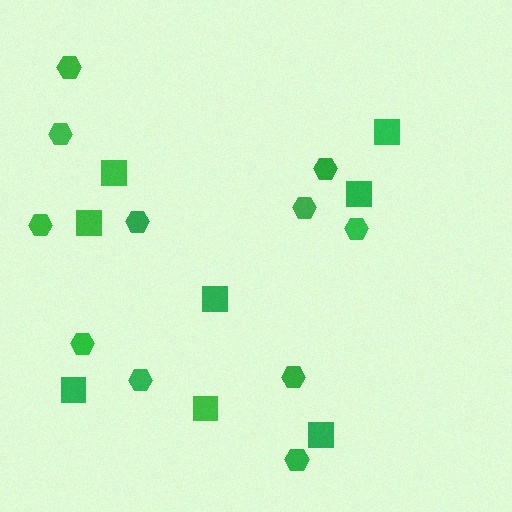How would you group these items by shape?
There are 2 groups: one group of hexagons (11) and one group of squares (8).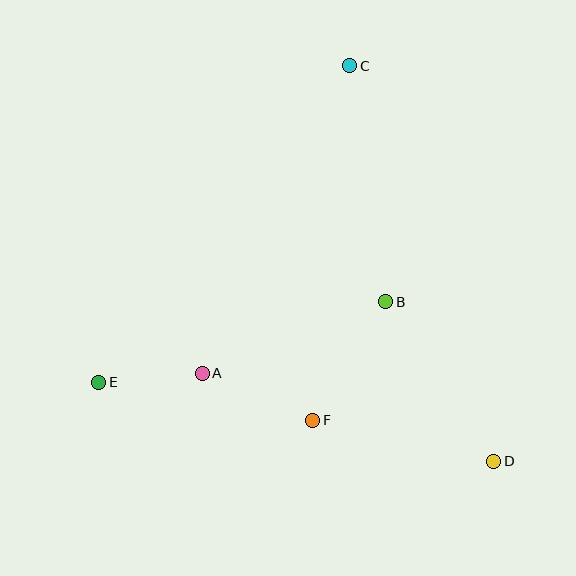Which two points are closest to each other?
Points A and E are closest to each other.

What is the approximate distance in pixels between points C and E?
The distance between C and E is approximately 404 pixels.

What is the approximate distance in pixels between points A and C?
The distance between A and C is approximately 341 pixels.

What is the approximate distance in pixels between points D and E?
The distance between D and E is approximately 403 pixels.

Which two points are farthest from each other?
Points C and D are farthest from each other.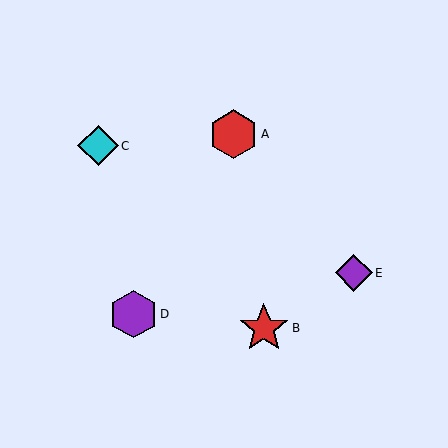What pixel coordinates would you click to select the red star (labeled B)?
Click at (264, 328) to select the red star B.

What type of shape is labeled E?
Shape E is a purple diamond.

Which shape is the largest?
The red star (labeled B) is the largest.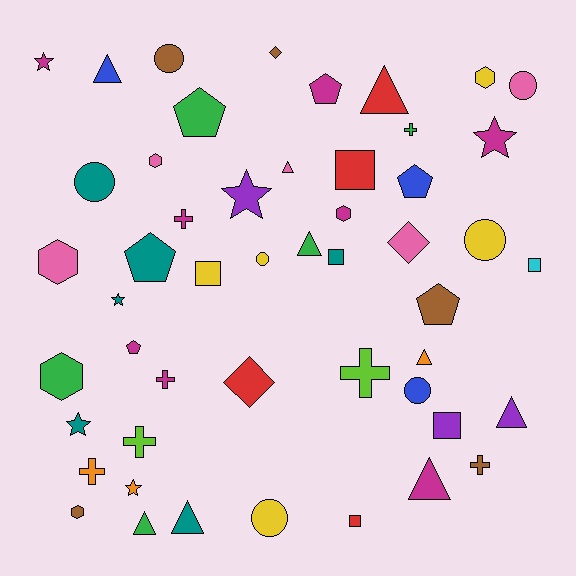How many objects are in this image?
There are 50 objects.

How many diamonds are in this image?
There are 3 diamonds.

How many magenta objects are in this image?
There are 8 magenta objects.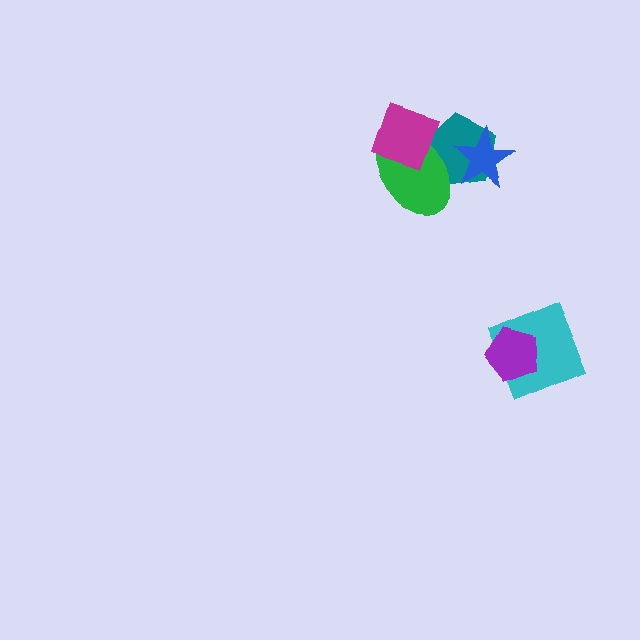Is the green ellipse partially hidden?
Yes, it is partially covered by another shape.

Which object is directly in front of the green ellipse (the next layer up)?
The blue star is directly in front of the green ellipse.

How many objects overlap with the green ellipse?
3 objects overlap with the green ellipse.